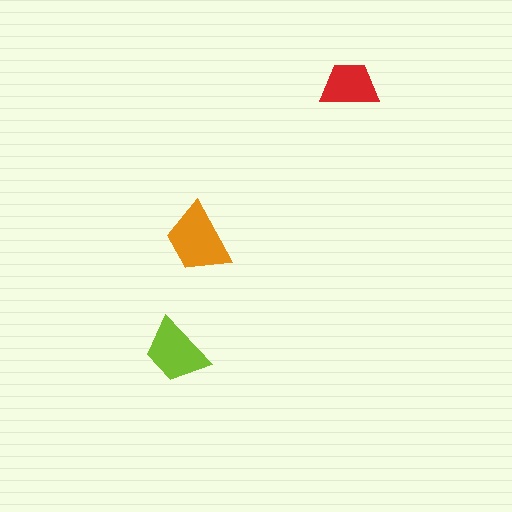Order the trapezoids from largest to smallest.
the orange one, the lime one, the red one.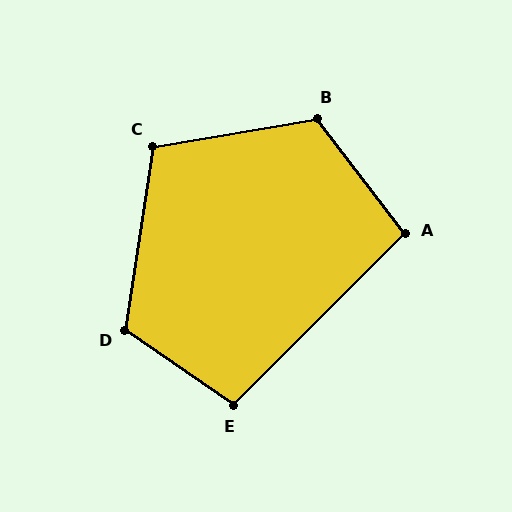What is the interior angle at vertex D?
Approximately 116 degrees (obtuse).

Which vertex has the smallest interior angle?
A, at approximately 98 degrees.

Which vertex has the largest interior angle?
B, at approximately 118 degrees.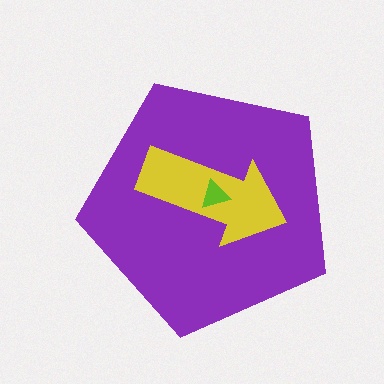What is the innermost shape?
The lime triangle.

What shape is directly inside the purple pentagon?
The yellow arrow.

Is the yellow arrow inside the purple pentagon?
Yes.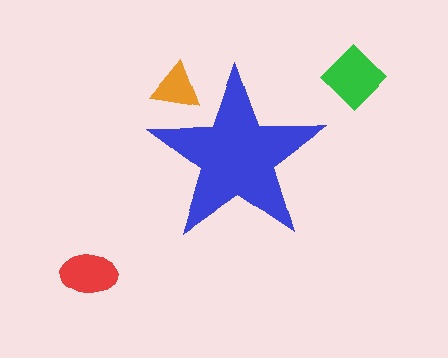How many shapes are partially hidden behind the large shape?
1 shape is partially hidden.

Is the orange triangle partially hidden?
Yes, the orange triangle is partially hidden behind the blue star.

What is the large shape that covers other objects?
A blue star.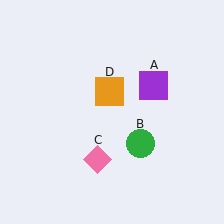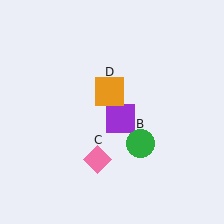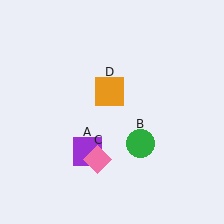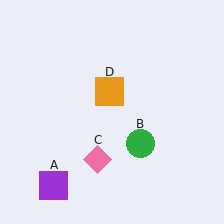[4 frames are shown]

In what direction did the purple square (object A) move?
The purple square (object A) moved down and to the left.